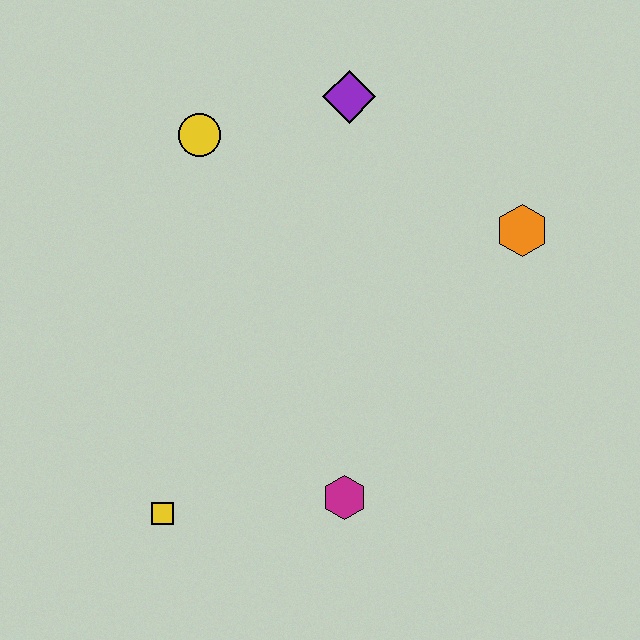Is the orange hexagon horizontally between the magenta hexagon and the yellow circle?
No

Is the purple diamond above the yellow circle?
Yes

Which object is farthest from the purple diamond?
The yellow square is farthest from the purple diamond.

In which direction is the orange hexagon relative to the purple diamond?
The orange hexagon is to the right of the purple diamond.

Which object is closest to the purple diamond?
The yellow circle is closest to the purple diamond.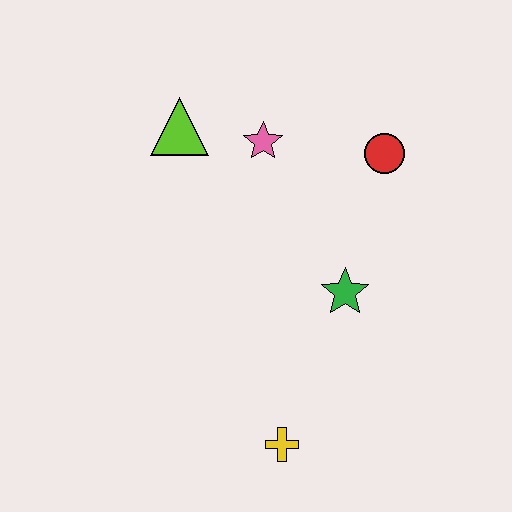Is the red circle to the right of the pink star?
Yes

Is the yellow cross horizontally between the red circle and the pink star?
Yes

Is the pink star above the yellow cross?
Yes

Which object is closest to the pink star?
The lime triangle is closest to the pink star.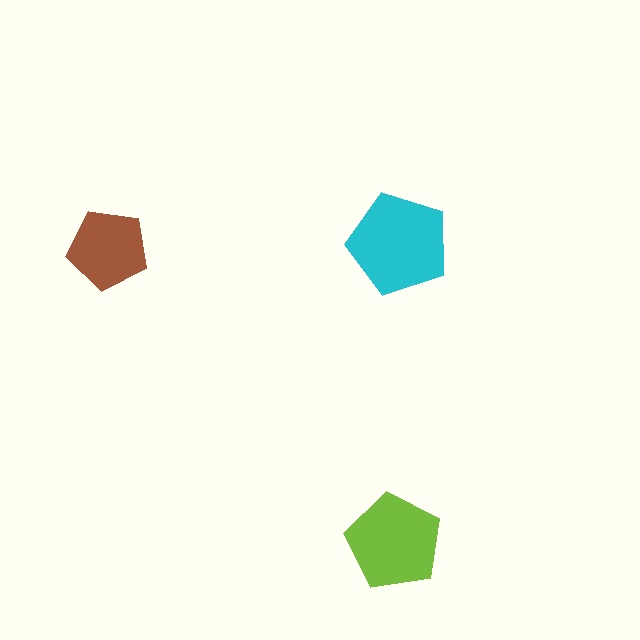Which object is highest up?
The cyan pentagon is topmost.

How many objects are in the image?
There are 3 objects in the image.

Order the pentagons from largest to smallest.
the cyan one, the lime one, the brown one.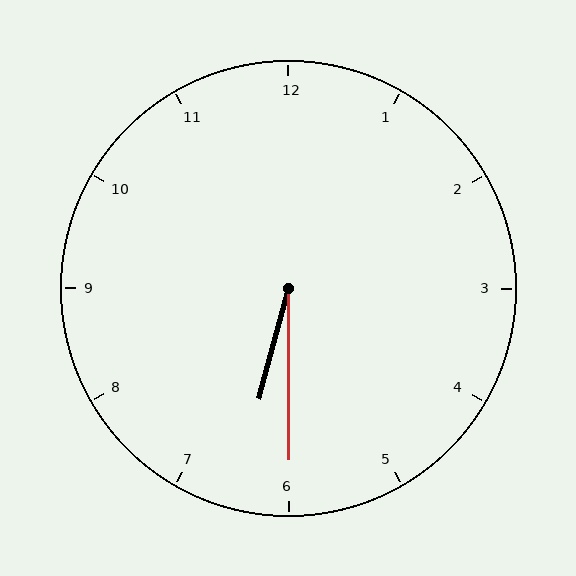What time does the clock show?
6:30.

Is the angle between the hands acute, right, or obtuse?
It is acute.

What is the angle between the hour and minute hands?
Approximately 15 degrees.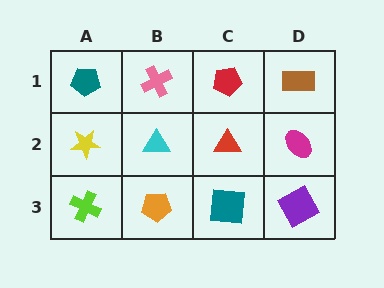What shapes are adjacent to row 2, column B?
A pink cross (row 1, column B), an orange pentagon (row 3, column B), a yellow star (row 2, column A), a red triangle (row 2, column C).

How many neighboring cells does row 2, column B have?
4.